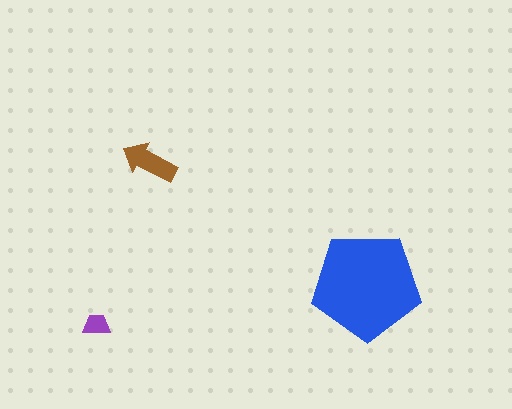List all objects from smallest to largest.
The purple trapezoid, the brown arrow, the blue pentagon.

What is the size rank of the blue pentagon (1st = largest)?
1st.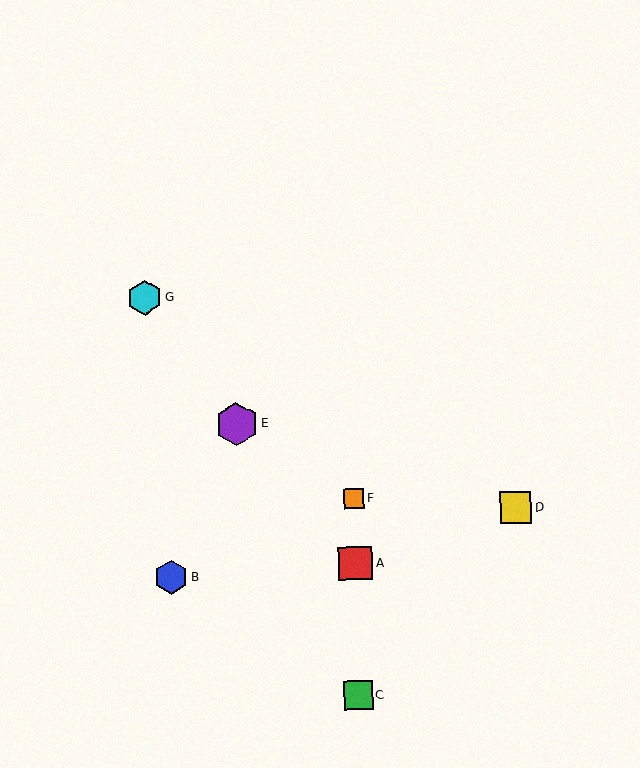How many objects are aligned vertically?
3 objects (A, C, F) are aligned vertically.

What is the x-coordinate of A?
Object A is at x≈355.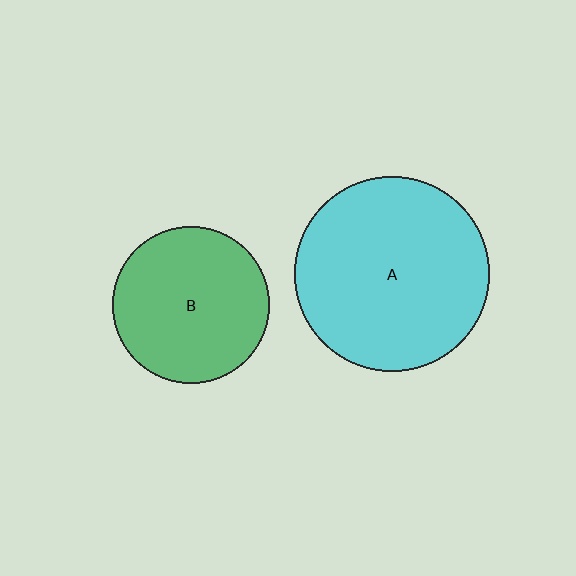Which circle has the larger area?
Circle A (cyan).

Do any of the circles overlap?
No, none of the circles overlap.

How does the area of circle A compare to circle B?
Approximately 1.5 times.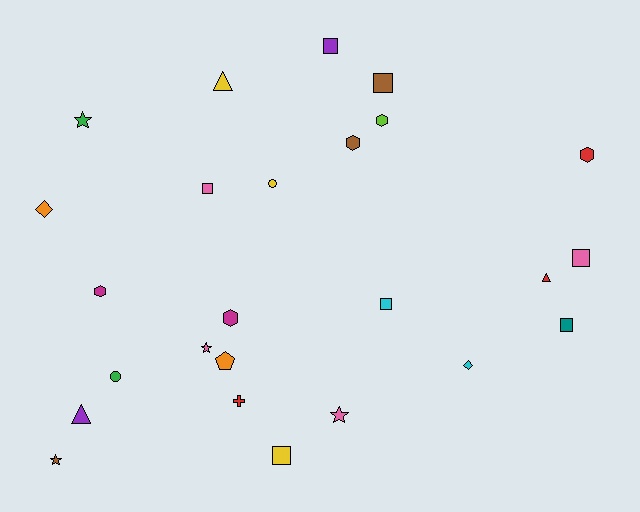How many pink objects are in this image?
There are 4 pink objects.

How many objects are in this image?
There are 25 objects.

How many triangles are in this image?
There are 3 triangles.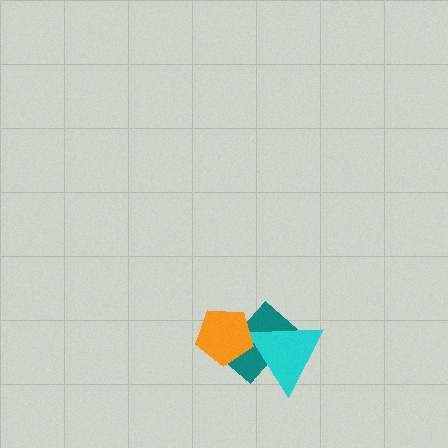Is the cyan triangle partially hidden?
Yes, it is partially covered by another shape.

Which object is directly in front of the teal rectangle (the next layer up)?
The cyan triangle is directly in front of the teal rectangle.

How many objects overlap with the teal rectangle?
2 objects overlap with the teal rectangle.